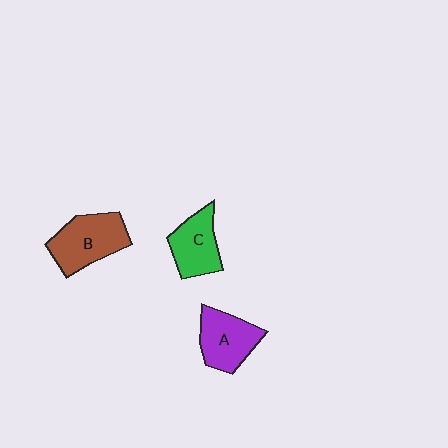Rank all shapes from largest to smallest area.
From largest to smallest: B (brown), A (purple), C (green).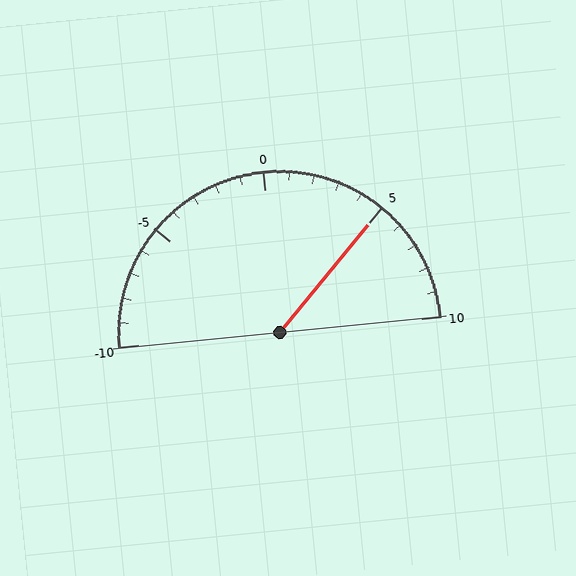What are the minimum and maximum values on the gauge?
The gauge ranges from -10 to 10.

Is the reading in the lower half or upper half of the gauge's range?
The reading is in the upper half of the range (-10 to 10).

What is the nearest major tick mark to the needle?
The nearest major tick mark is 5.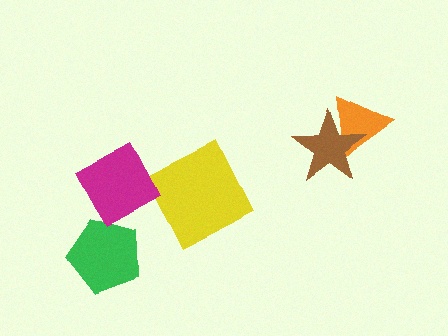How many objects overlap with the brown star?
1 object overlaps with the brown star.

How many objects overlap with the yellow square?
0 objects overlap with the yellow square.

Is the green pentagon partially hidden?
Yes, it is partially covered by another shape.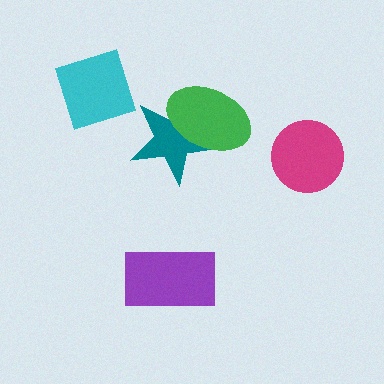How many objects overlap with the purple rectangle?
0 objects overlap with the purple rectangle.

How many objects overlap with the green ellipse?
1 object overlaps with the green ellipse.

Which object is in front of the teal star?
The green ellipse is in front of the teal star.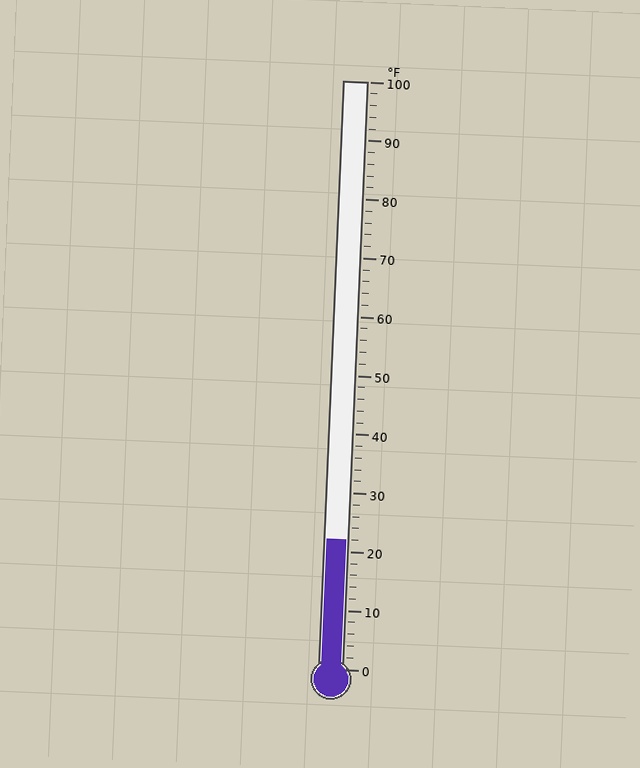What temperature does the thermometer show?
The thermometer shows approximately 22°F.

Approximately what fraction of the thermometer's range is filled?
The thermometer is filled to approximately 20% of its range.